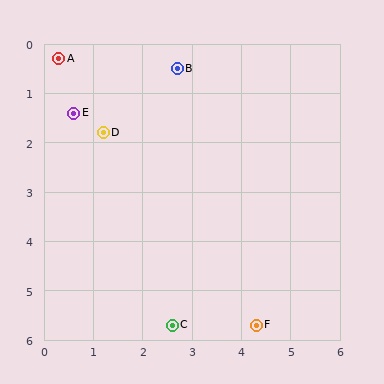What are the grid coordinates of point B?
Point B is at approximately (2.7, 0.5).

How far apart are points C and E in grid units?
Points C and E are about 4.7 grid units apart.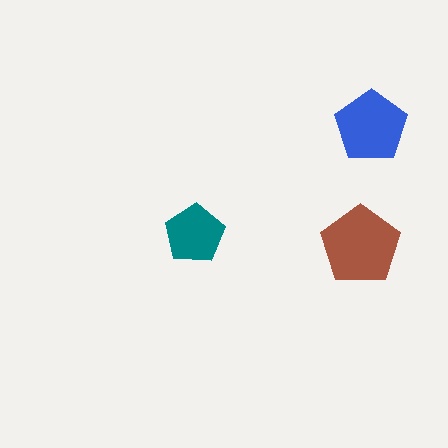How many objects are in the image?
There are 3 objects in the image.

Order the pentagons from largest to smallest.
the brown one, the blue one, the teal one.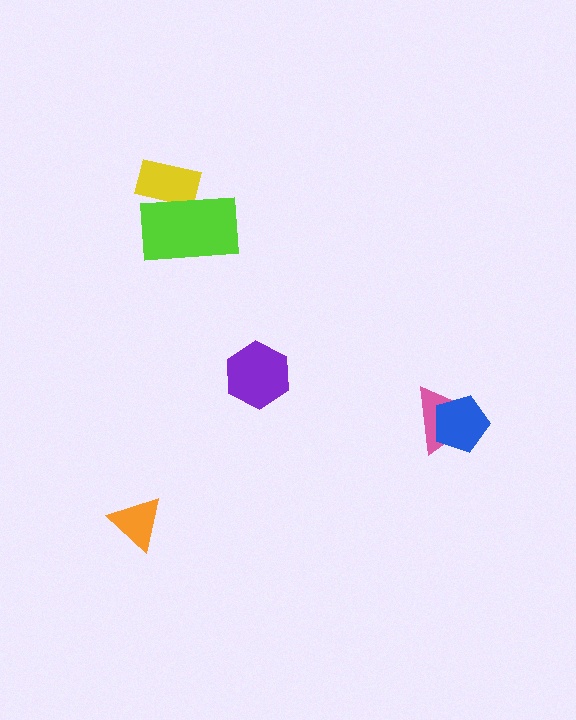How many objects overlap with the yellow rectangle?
1 object overlaps with the yellow rectangle.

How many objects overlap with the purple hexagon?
0 objects overlap with the purple hexagon.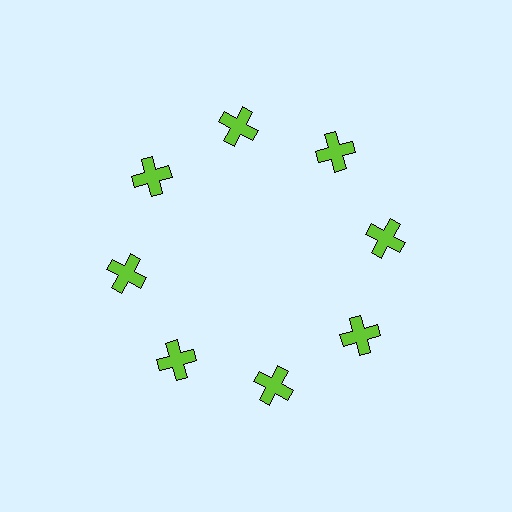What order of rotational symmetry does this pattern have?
This pattern has 8-fold rotational symmetry.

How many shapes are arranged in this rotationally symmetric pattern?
There are 8 shapes, arranged in 8 groups of 1.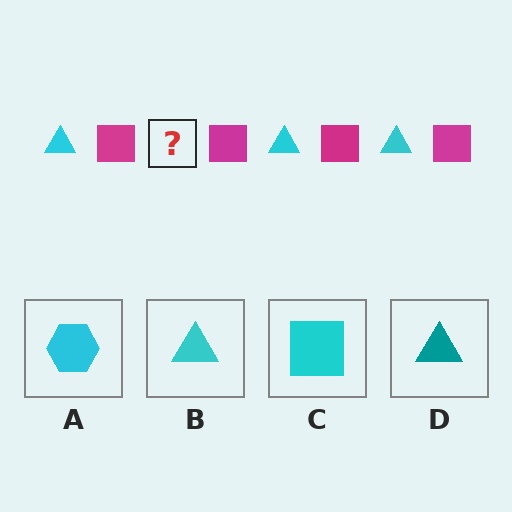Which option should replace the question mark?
Option B.